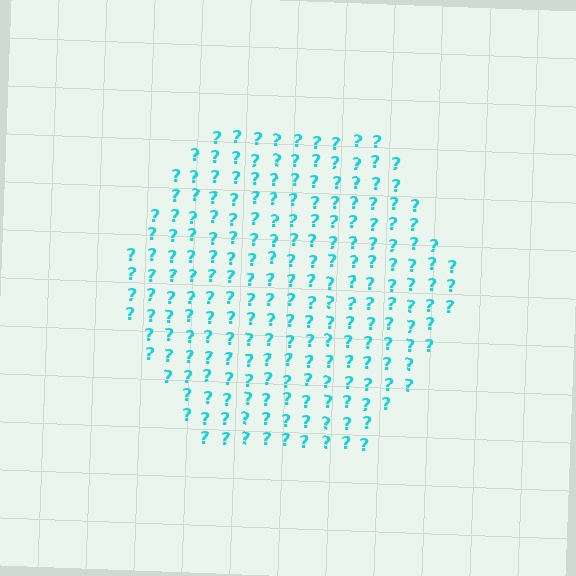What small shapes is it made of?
It is made of small question marks.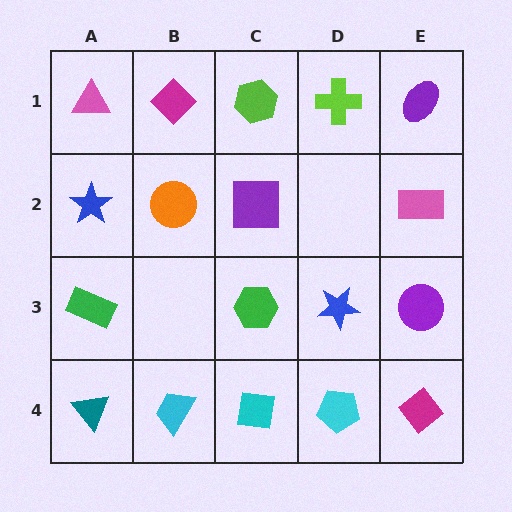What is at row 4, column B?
A cyan trapezoid.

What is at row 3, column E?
A purple circle.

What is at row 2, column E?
A pink rectangle.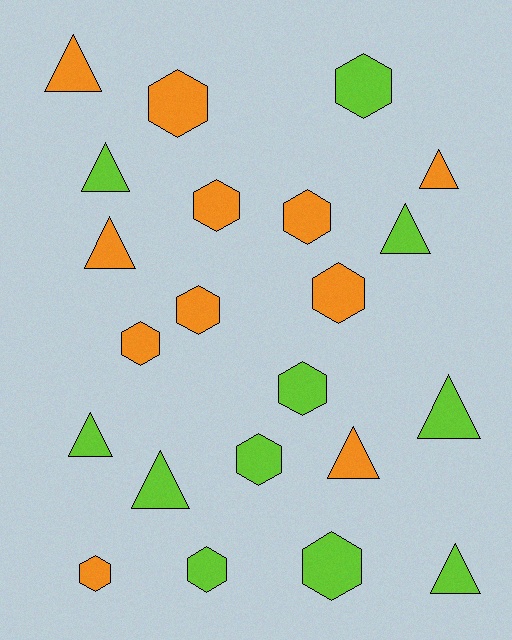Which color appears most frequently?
Orange, with 11 objects.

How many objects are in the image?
There are 22 objects.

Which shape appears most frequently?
Hexagon, with 12 objects.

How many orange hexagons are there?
There are 7 orange hexagons.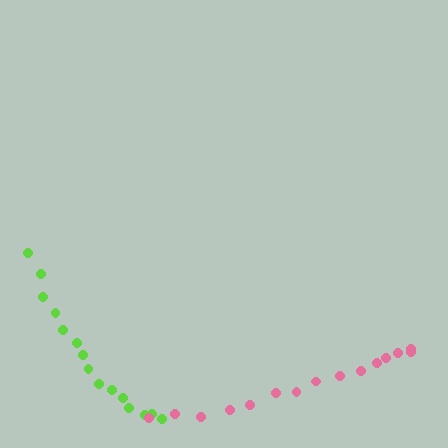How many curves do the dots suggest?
There are 2 distinct paths.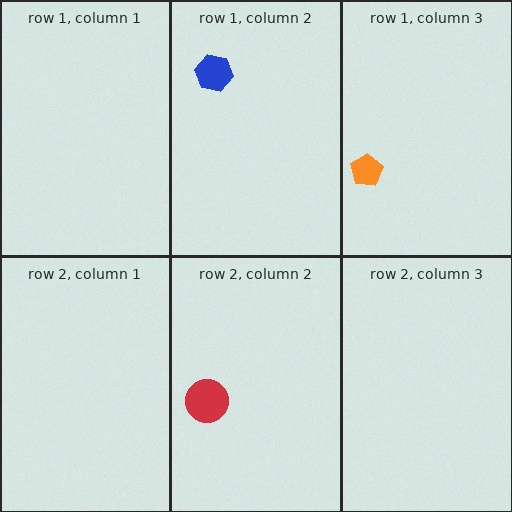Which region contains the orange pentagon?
The row 1, column 3 region.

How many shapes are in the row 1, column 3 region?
1.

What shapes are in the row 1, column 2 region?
The blue hexagon.